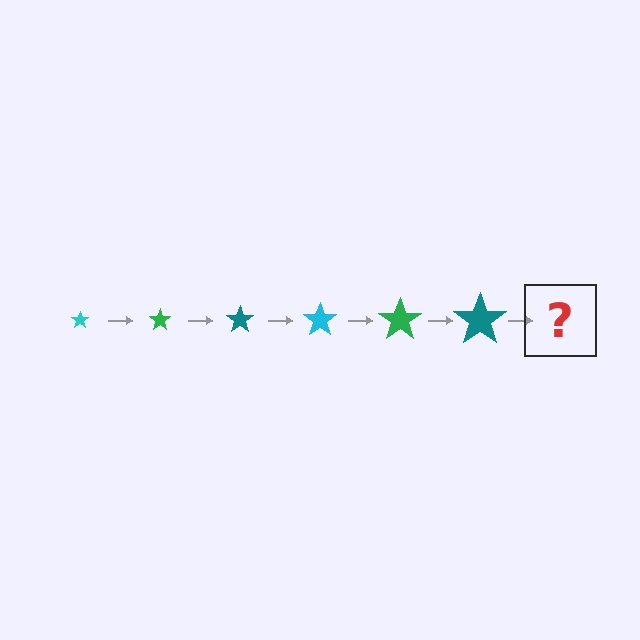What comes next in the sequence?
The next element should be a cyan star, larger than the previous one.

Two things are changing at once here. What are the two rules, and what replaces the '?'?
The two rules are that the star grows larger each step and the color cycles through cyan, green, and teal. The '?' should be a cyan star, larger than the previous one.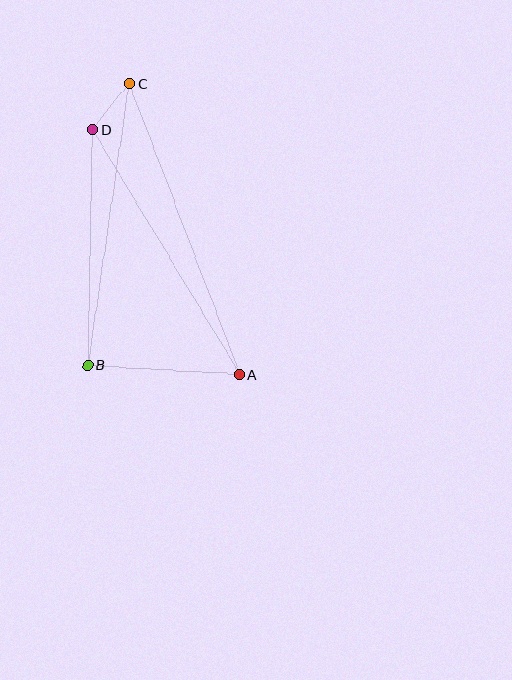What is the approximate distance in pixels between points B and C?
The distance between B and C is approximately 285 pixels.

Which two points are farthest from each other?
Points A and C are farthest from each other.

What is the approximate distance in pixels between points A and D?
The distance between A and D is approximately 285 pixels.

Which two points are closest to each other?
Points C and D are closest to each other.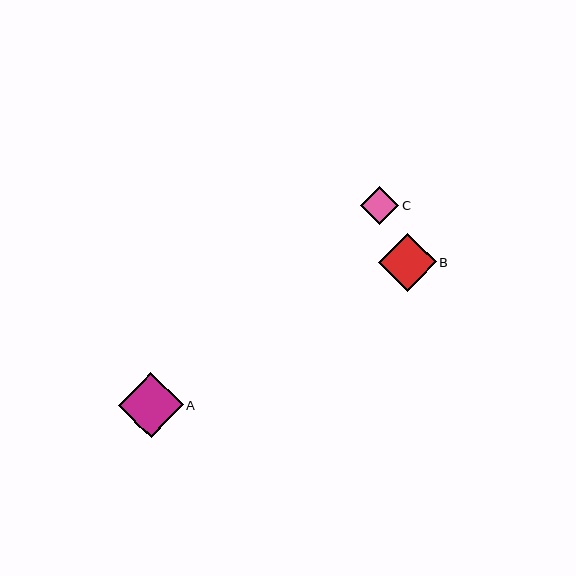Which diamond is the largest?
Diamond A is the largest with a size of approximately 65 pixels.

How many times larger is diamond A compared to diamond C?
Diamond A is approximately 1.7 times the size of diamond C.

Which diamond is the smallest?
Diamond C is the smallest with a size of approximately 38 pixels.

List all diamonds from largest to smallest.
From largest to smallest: A, B, C.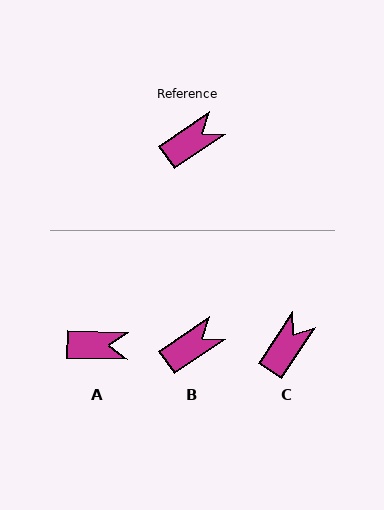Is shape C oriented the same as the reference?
No, it is off by about 22 degrees.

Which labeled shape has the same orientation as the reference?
B.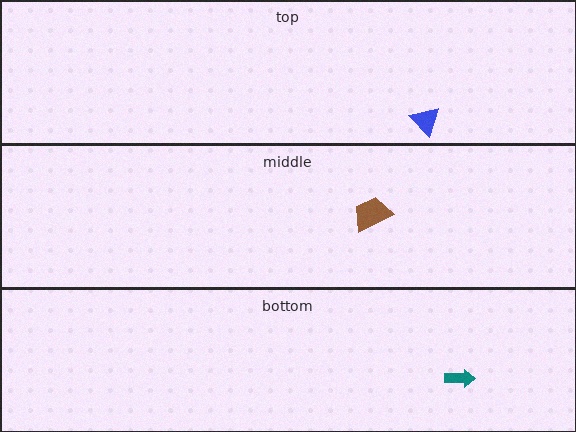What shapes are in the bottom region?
The teal arrow.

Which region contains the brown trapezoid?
The middle region.